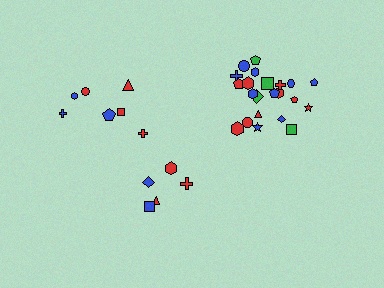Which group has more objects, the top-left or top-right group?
The top-right group.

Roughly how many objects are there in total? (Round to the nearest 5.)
Roughly 35 objects in total.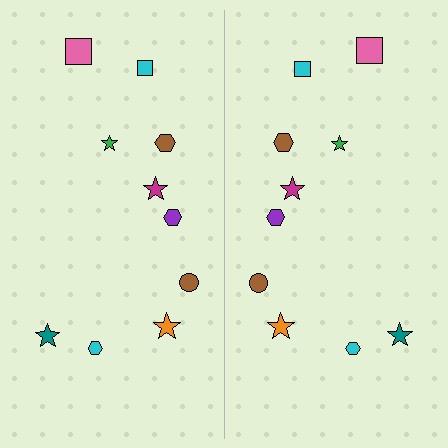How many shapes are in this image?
There are 20 shapes in this image.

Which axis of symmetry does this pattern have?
The pattern has a vertical axis of symmetry running through the center of the image.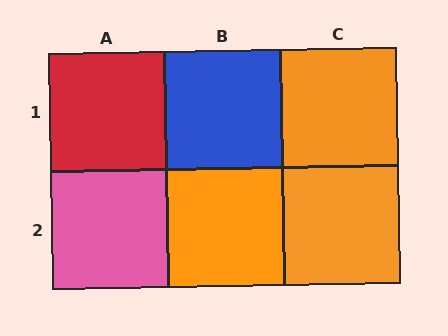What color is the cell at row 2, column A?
Pink.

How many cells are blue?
1 cell is blue.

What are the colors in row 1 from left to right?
Red, blue, orange.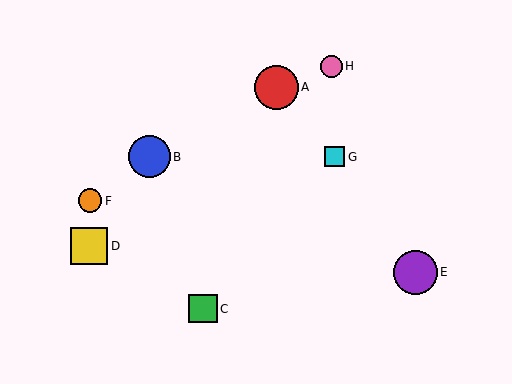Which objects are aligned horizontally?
Objects B, G are aligned horizontally.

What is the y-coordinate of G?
Object G is at y≈157.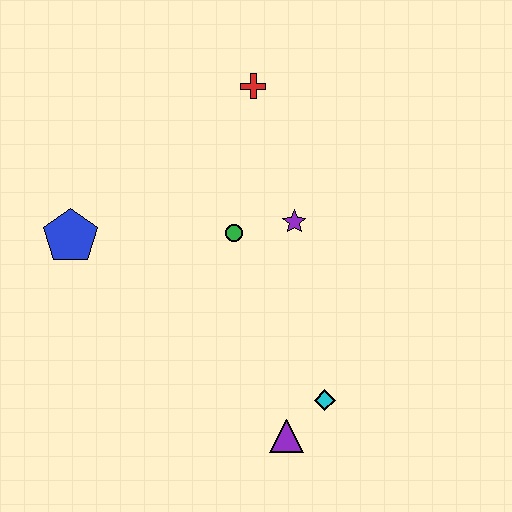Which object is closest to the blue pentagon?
The green circle is closest to the blue pentagon.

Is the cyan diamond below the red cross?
Yes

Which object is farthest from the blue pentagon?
The cyan diamond is farthest from the blue pentagon.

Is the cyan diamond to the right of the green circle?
Yes